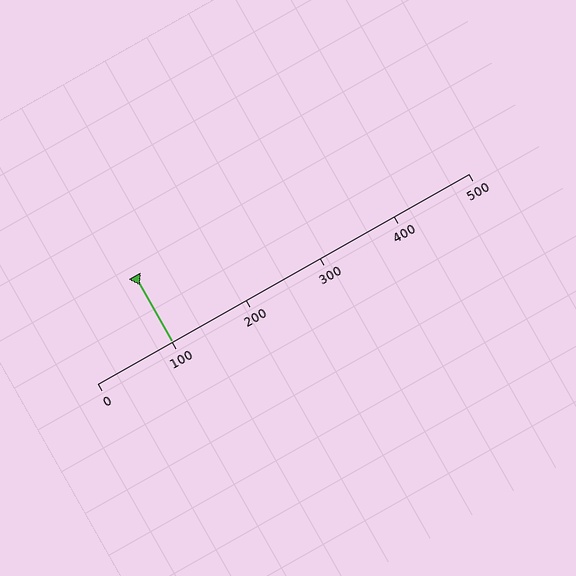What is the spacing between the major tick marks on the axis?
The major ticks are spaced 100 apart.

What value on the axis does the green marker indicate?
The marker indicates approximately 100.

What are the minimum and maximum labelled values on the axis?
The axis runs from 0 to 500.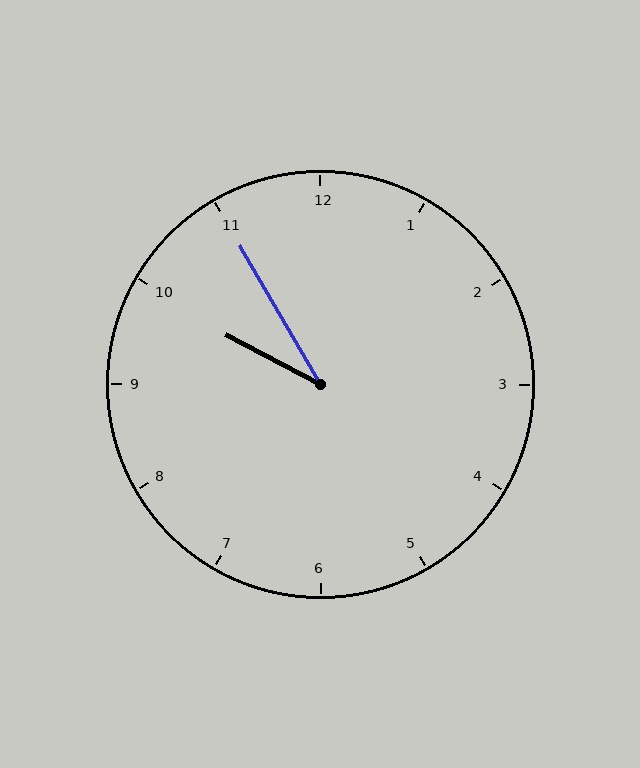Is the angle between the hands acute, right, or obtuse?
It is acute.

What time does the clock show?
9:55.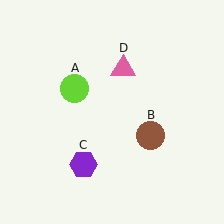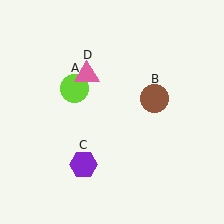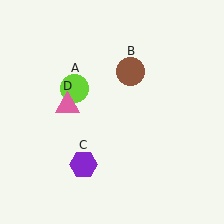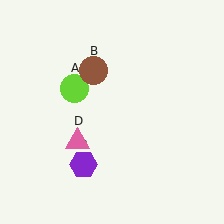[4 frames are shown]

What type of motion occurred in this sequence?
The brown circle (object B), pink triangle (object D) rotated counterclockwise around the center of the scene.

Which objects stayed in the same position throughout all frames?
Lime circle (object A) and purple hexagon (object C) remained stationary.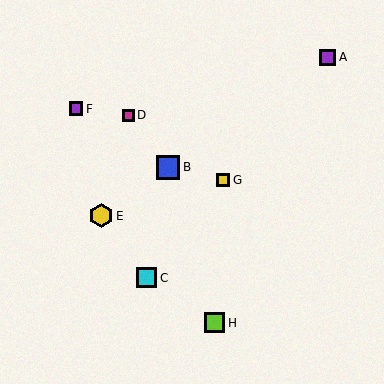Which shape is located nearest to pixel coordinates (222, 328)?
The lime square (labeled H) at (215, 323) is nearest to that location.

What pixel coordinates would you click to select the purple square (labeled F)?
Click at (76, 109) to select the purple square F.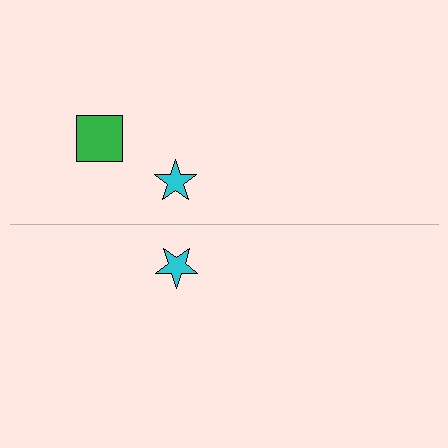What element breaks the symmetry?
A green square is missing from the bottom side.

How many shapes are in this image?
There are 3 shapes in this image.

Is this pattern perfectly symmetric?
No, the pattern is not perfectly symmetric. A green square is missing from the bottom side.